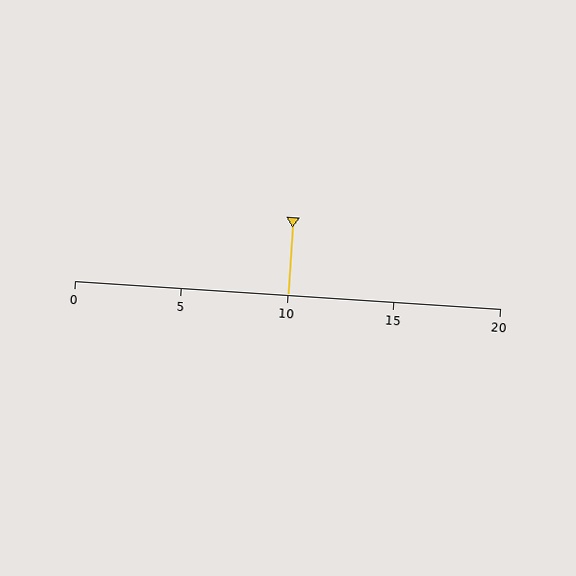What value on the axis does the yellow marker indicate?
The marker indicates approximately 10.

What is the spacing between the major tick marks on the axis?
The major ticks are spaced 5 apart.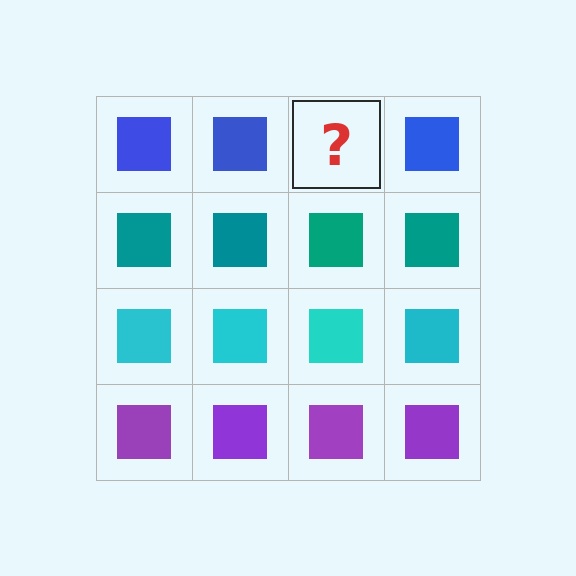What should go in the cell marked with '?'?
The missing cell should contain a blue square.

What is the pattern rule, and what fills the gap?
The rule is that each row has a consistent color. The gap should be filled with a blue square.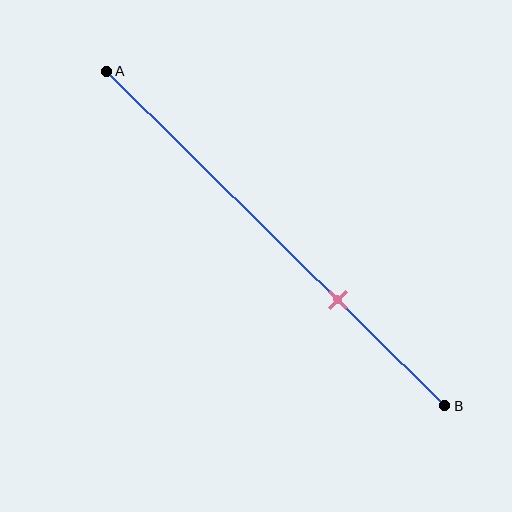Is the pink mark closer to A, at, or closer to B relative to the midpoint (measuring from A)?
The pink mark is closer to point B than the midpoint of segment AB.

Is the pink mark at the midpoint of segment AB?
No, the mark is at about 70% from A, not at the 50% midpoint.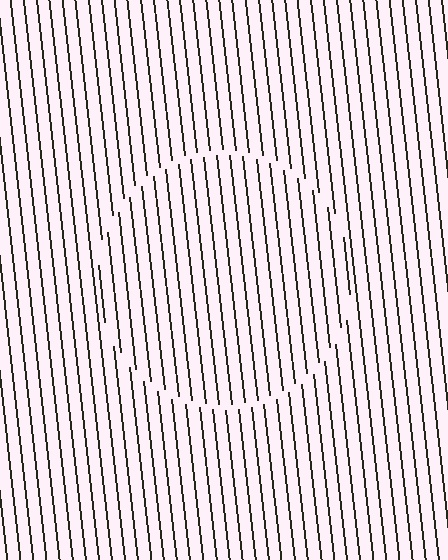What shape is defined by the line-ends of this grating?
An illusory circle. The interior of the shape contains the same grating, shifted by half a period — the contour is defined by the phase discontinuity where line-ends from the inner and outer gratings abut.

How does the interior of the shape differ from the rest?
The interior of the shape contains the same grating, shifted by half a period — the contour is defined by the phase discontinuity where line-ends from the inner and outer gratings abut.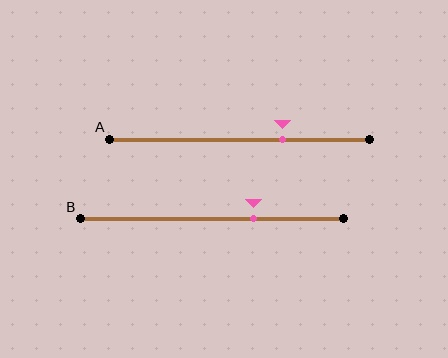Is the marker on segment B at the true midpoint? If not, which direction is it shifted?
No, the marker on segment B is shifted to the right by about 16% of the segment length.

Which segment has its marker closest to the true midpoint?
Segment B has its marker closest to the true midpoint.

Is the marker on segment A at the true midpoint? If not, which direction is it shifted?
No, the marker on segment A is shifted to the right by about 17% of the segment length.